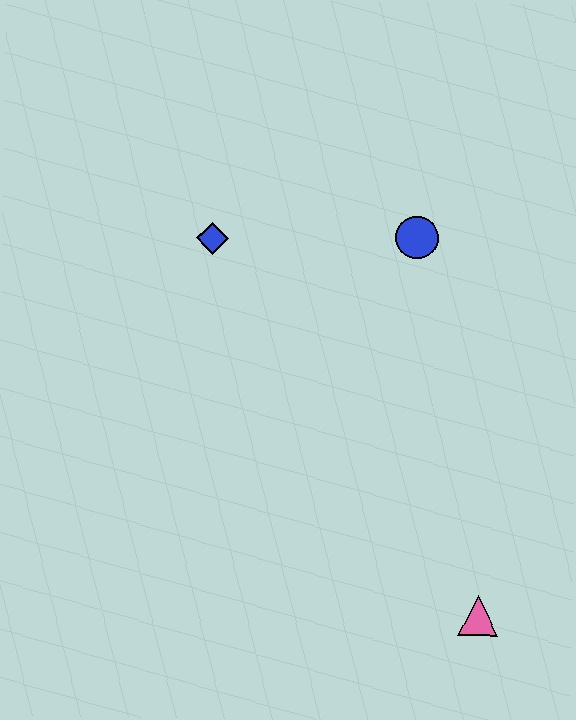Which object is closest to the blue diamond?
The blue circle is closest to the blue diamond.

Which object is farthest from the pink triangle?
The blue diamond is farthest from the pink triangle.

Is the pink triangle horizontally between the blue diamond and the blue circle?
No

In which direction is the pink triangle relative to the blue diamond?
The pink triangle is below the blue diamond.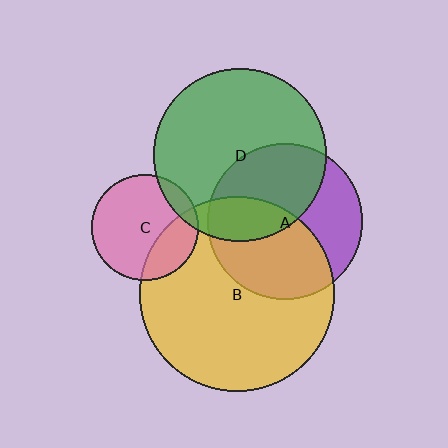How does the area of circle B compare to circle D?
Approximately 1.3 times.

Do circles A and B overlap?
Yes.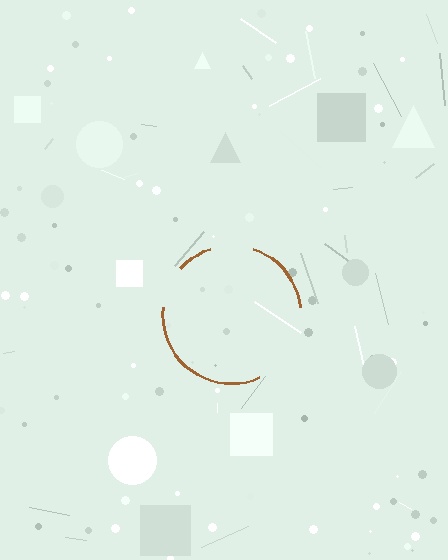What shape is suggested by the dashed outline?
The dashed outline suggests a circle.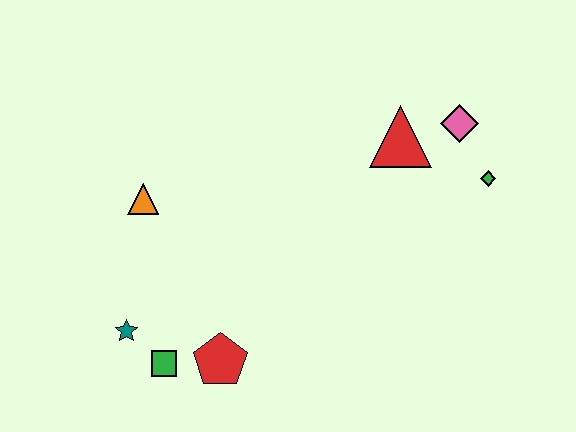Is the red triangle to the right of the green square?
Yes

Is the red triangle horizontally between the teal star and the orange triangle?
No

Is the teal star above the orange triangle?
No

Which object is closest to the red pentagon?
The green square is closest to the red pentagon.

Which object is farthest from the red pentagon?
The pink diamond is farthest from the red pentagon.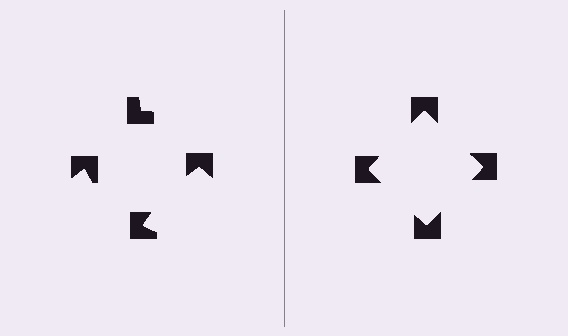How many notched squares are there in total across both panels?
8 — 4 on each side.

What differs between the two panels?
The notched squares are positioned identically on both sides; only the wedge orientations differ. On the right they align to a square; on the left they are misaligned.